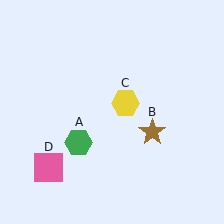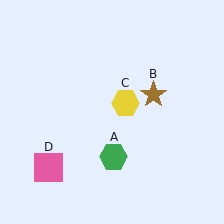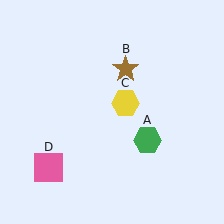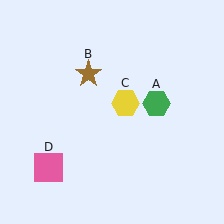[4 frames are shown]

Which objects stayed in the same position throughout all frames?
Yellow hexagon (object C) and pink square (object D) remained stationary.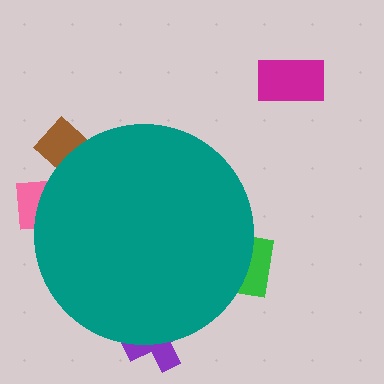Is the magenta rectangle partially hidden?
No, the magenta rectangle is fully visible.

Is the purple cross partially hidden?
Yes, the purple cross is partially hidden behind the teal circle.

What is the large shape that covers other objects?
A teal circle.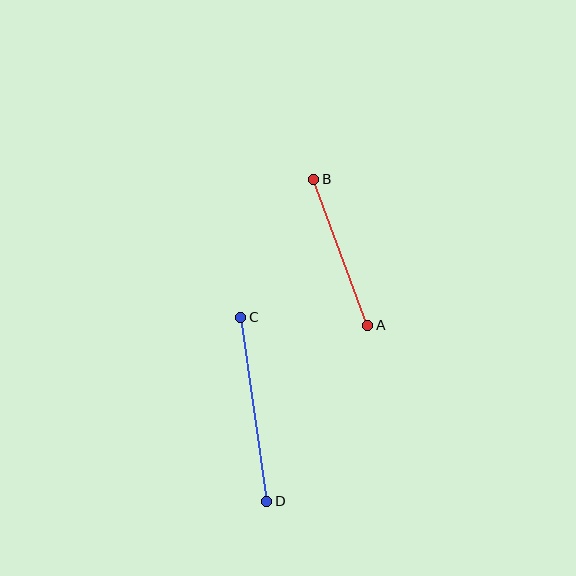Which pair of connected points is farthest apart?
Points C and D are farthest apart.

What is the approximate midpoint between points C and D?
The midpoint is at approximately (254, 409) pixels.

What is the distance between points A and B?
The distance is approximately 156 pixels.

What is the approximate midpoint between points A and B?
The midpoint is at approximately (341, 252) pixels.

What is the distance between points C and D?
The distance is approximately 186 pixels.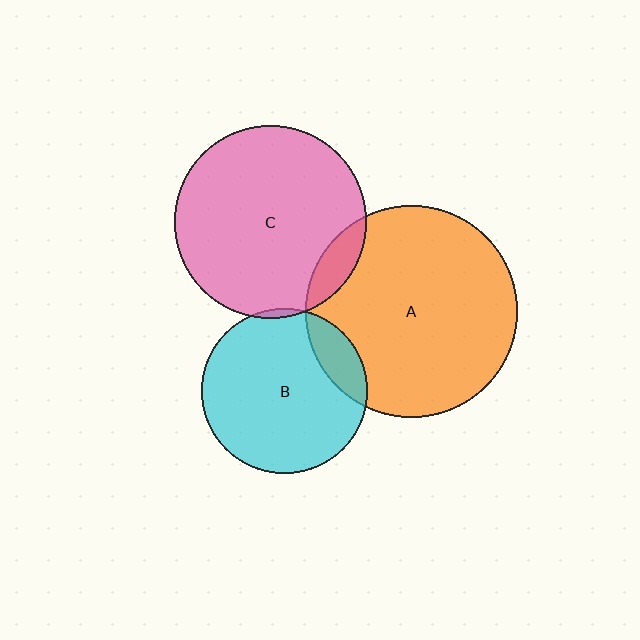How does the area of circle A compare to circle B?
Approximately 1.6 times.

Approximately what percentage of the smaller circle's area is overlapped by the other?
Approximately 15%.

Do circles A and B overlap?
Yes.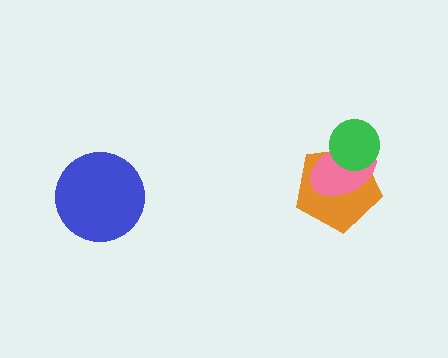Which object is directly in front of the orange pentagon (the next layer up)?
The pink ellipse is directly in front of the orange pentagon.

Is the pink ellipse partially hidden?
Yes, it is partially covered by another shape.